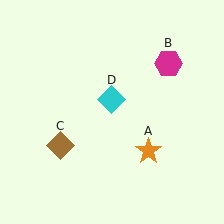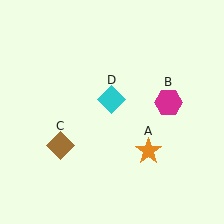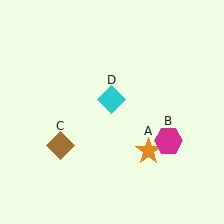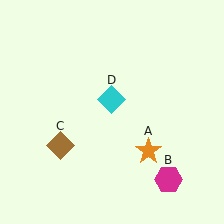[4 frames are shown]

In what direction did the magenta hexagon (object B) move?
The magenta hexagon (object B) moved down.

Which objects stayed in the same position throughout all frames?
Orange star (object A) and brown diamond (object C) and cyan diamond (object D) remained stationary.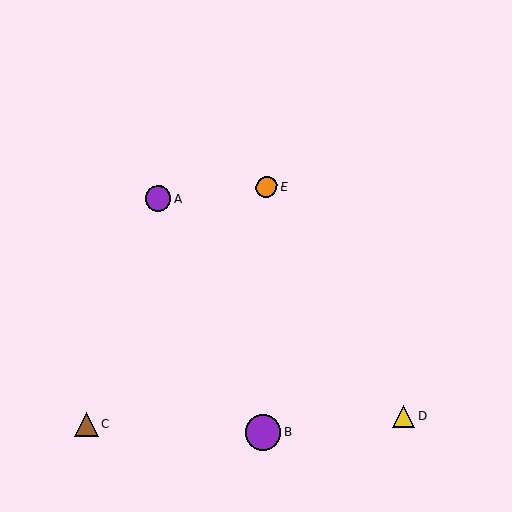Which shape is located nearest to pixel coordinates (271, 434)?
The purple circle (labeled B) at (263, 432) is nearest to that location.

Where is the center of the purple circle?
The center of the purple circle is at (263, 432).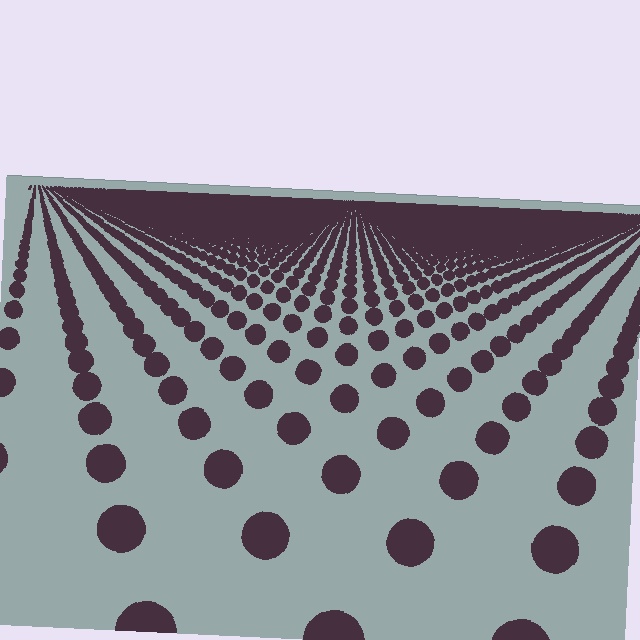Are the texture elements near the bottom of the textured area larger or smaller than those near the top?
Larger. Near the bottom, elements are closer to the viewer and appear at a bigger on-screen size.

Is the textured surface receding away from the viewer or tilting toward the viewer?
The surface is receding away from the viewer. Texture elements get smaller and denser toward the top.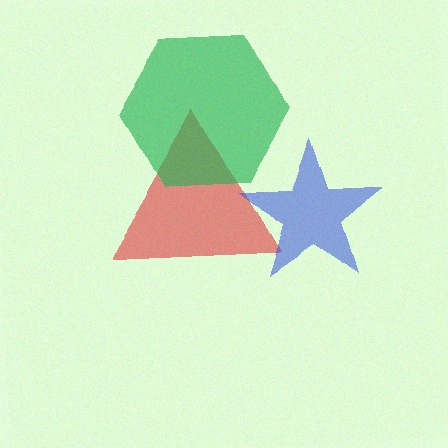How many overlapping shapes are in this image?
There are 3 overlapping shapes in the image.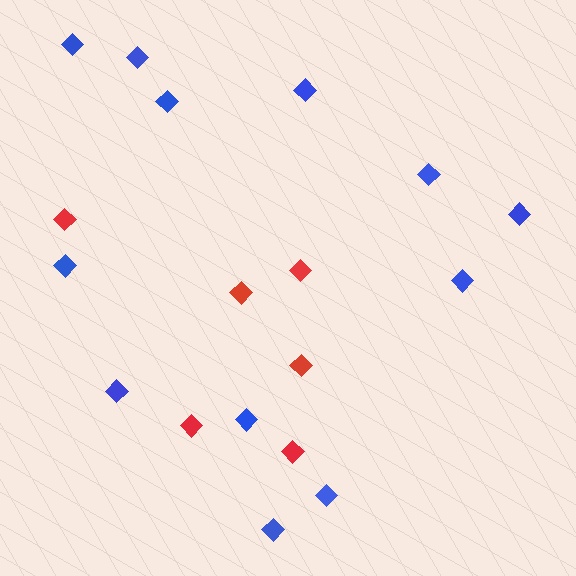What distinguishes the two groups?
There are 2 groups: one group of red diamonds (6) and one group of blue diamonds (12).